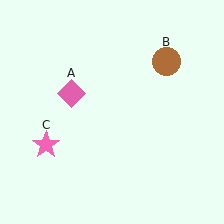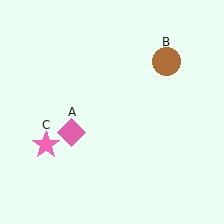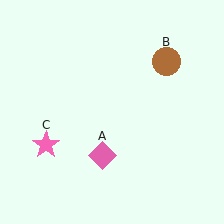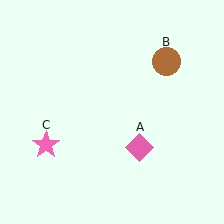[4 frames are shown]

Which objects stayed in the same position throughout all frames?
Brown circle (object B) and pink star (object C) remained stationary.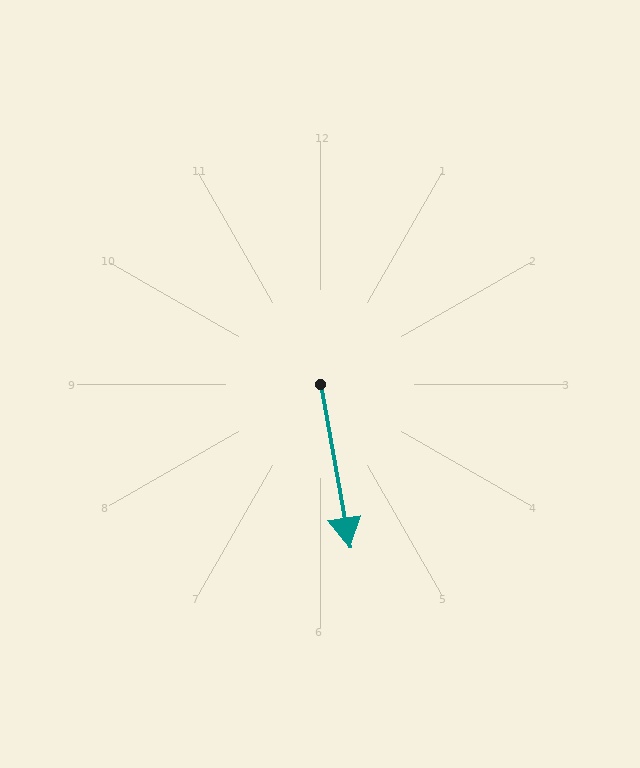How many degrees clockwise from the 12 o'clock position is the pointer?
Approximately 170 degrees.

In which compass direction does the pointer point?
South.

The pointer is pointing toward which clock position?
Roughly 6 o'clock.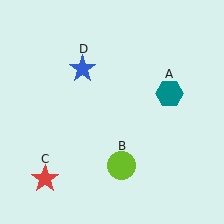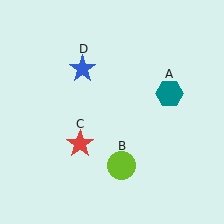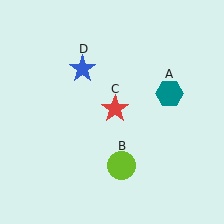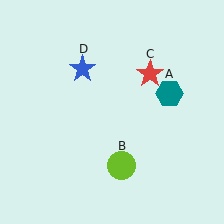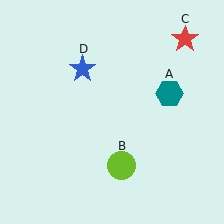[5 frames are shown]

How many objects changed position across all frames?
1 object changed position: red star (object C).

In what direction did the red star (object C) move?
The red star (object C) moved up and to the right.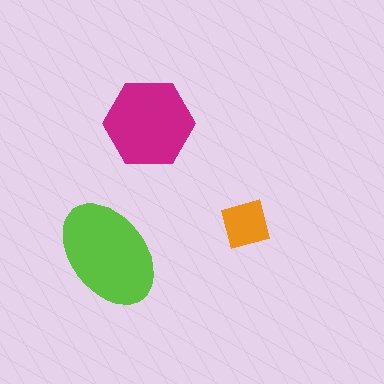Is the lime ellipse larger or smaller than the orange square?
Larger.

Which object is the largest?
The lime ellipse.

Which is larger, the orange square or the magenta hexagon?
The magenta hexagon.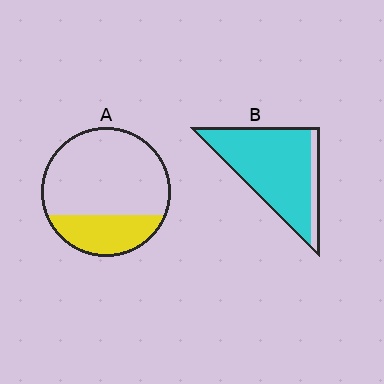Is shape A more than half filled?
No.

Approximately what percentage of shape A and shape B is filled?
A is approximately 30% and B is approximately 85%.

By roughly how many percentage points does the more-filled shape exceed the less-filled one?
By roughly 60 percentage points (B over A).